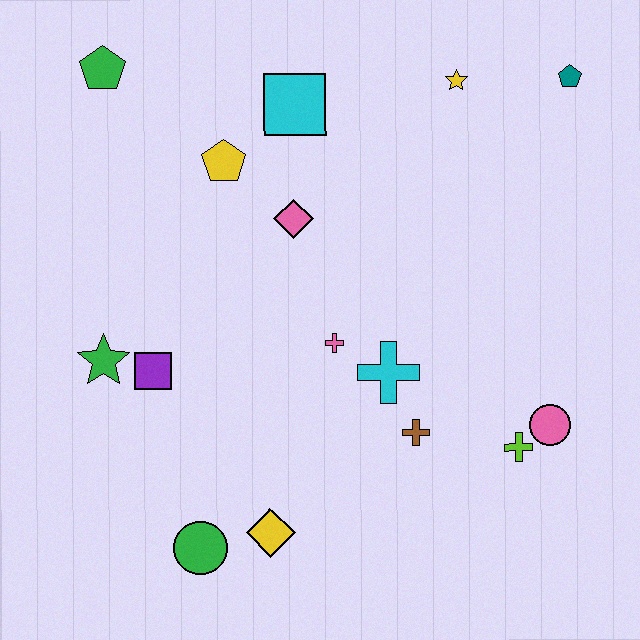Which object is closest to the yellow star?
The teal pentagon is closest to the yellow star.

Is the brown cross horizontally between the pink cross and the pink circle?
Yes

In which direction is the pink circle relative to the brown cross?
The pink circle is to the right of the brown cross.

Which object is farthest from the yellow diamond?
The teal pentagon is farthest from the yellow diamond.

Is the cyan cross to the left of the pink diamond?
No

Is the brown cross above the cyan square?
No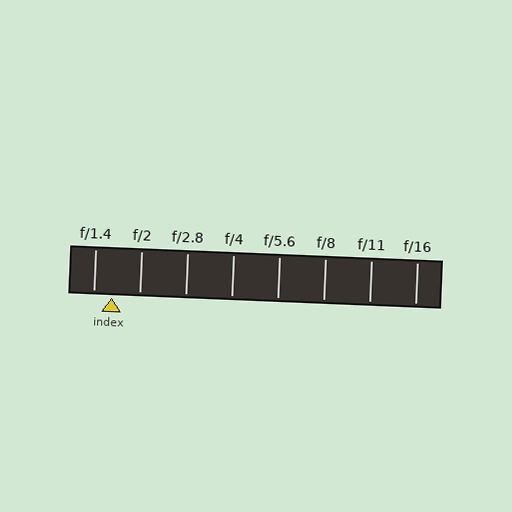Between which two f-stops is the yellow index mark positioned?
The index mark is between f/1.4 and f/2.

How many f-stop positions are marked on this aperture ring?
There are 8 f-stop positions marked.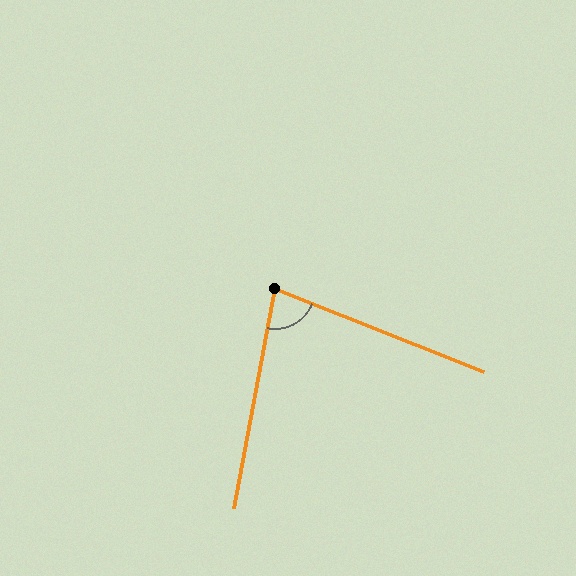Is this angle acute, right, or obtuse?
It is acute.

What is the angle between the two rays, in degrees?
Approximately 79 degrees.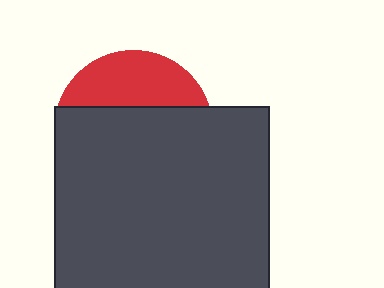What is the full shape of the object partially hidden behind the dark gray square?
The partially hidden object is a red circle.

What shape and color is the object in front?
The object in front is a dark gray square.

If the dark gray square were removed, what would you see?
You would see the complete red circle.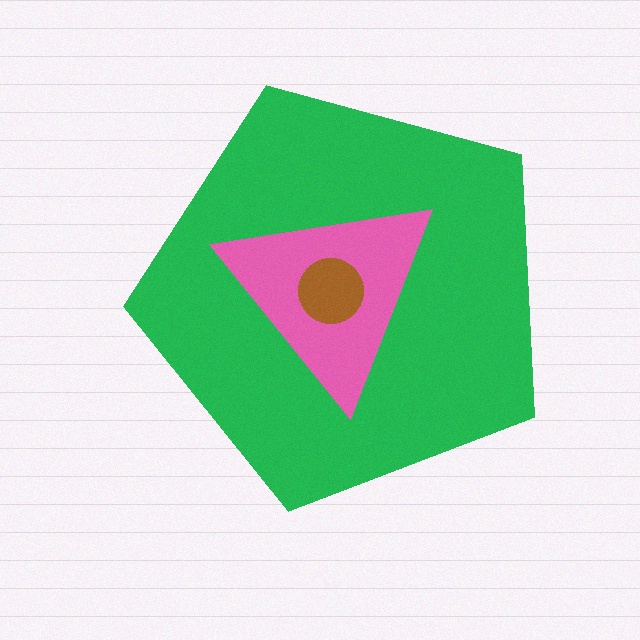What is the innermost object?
The brown circle.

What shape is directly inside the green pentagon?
The pink triangle.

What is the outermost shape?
The green pentagon.